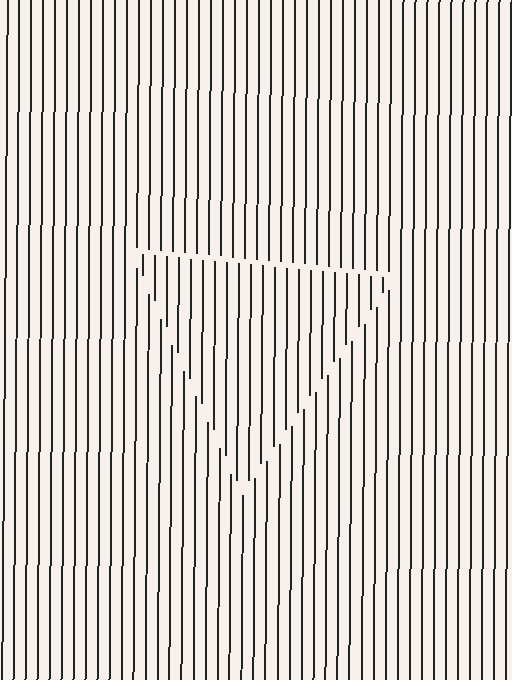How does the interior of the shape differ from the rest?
The interior of the shape contains the same grating, shifted by half a period — the contour is defined by the phase discontinuity where line-ends from the inner and outer gratings abut.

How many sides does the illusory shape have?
3 sides — the line-ends trace a triangle.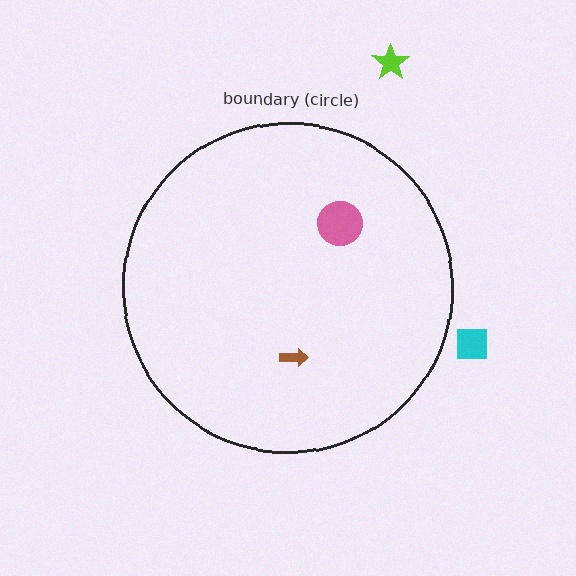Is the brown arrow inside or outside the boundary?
Inside.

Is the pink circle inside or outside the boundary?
Inside.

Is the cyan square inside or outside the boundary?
Outside.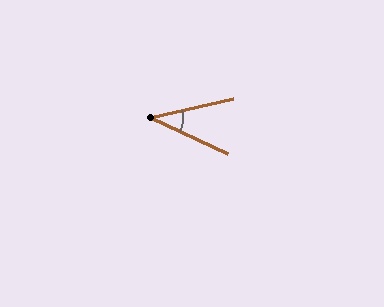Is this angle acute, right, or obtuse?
It is acute.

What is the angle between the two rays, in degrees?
Approximately 38 degrees.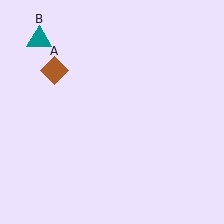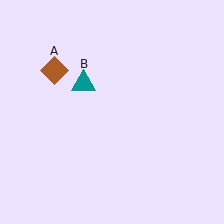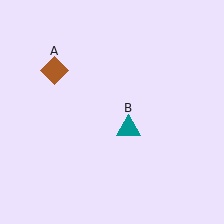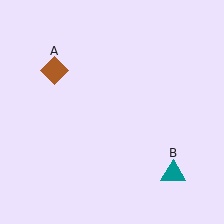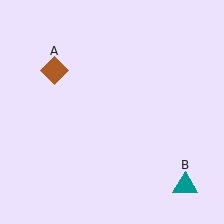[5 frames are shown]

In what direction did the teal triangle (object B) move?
The teal triangle (object B) moved down and to the right.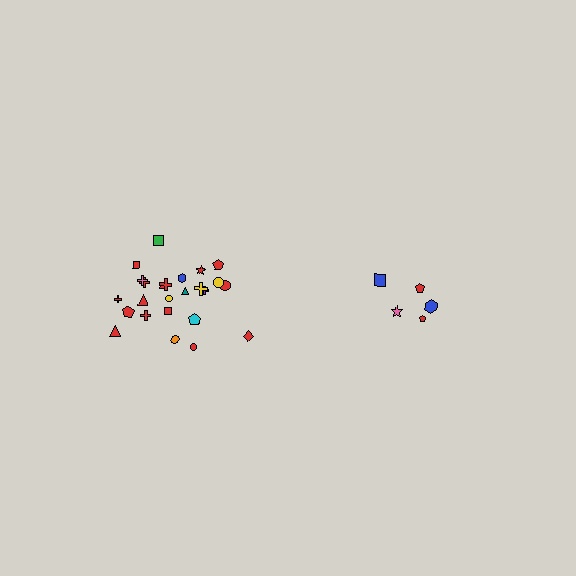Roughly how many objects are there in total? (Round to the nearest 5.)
Roughly 30 objects in total.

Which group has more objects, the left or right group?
The left group.